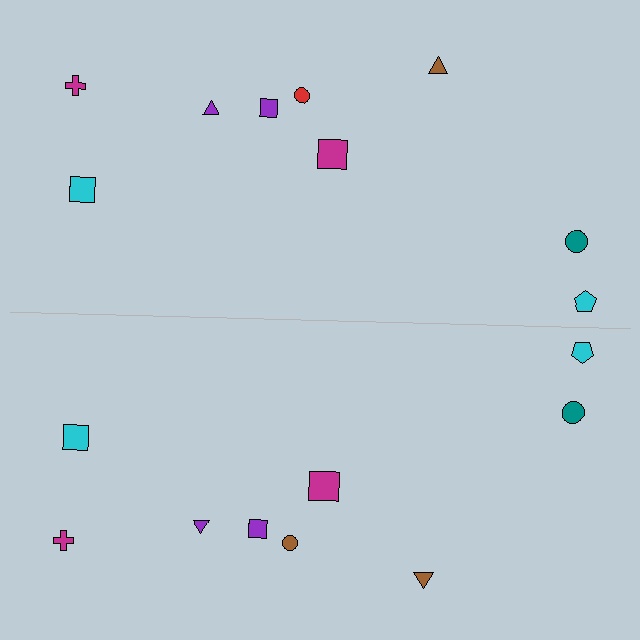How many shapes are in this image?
There are 18 shapes in this image.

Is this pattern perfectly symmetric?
No, the pattern is not perfectly symmetric. The brown circle on the bottom side breaks the symmetry — its mirror counterpart is red.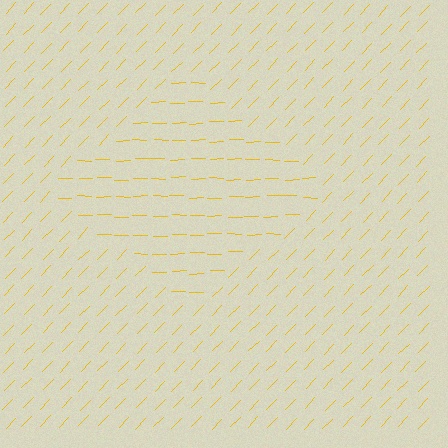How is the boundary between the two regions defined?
The boundary is defined purely by a change in line orientation (approximately 45 degrees difference). All lines are the same color and thickness.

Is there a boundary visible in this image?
Yes, there is a texture boundary formed by a change in line orientation.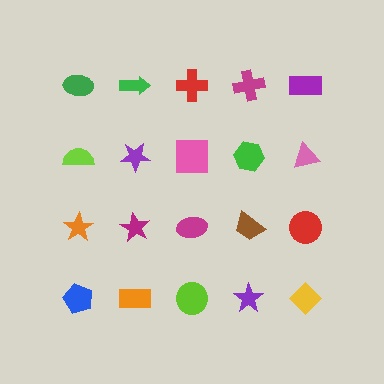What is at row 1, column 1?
A green ellipse.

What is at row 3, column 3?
A magenta ellipse.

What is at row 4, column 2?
An orange rectangle.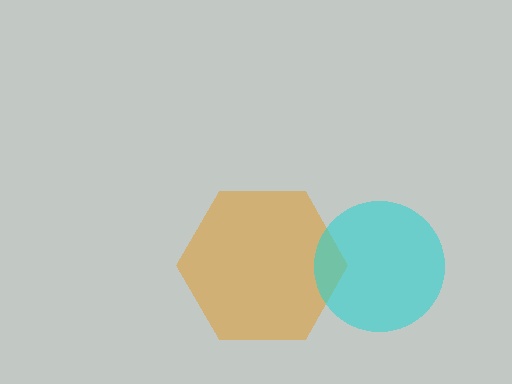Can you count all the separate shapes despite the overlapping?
Yes, there are 2 separate shapes.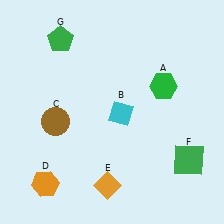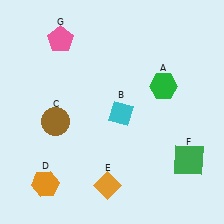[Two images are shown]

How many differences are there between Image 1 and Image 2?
There is 1 difference between the two images.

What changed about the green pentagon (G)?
In Image 1, G is green. In Image 2, it changed to pink.